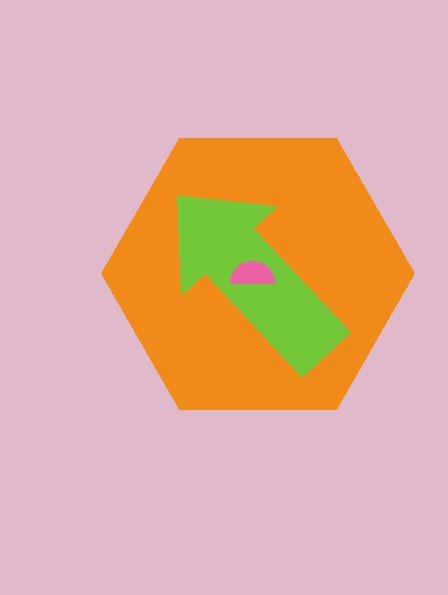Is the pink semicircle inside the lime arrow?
Yes.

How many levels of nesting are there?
3.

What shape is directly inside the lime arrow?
The pink semicircle.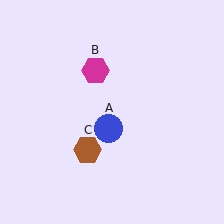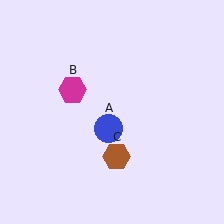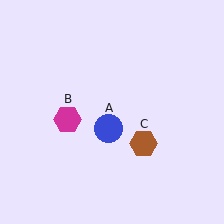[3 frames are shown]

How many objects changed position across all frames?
2 objects changed position: magenta hexagon (object B), brown hexagon (object C).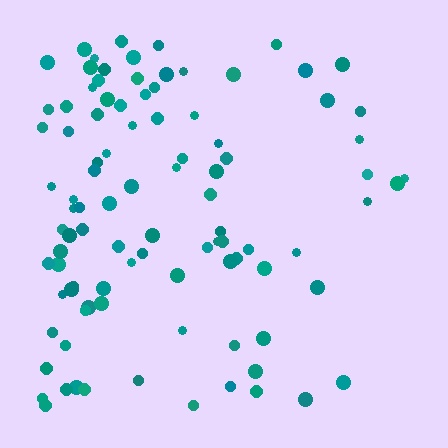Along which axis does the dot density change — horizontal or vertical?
Horizontal.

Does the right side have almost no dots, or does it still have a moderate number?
Still a moderate number, just noticeably fewer than the left.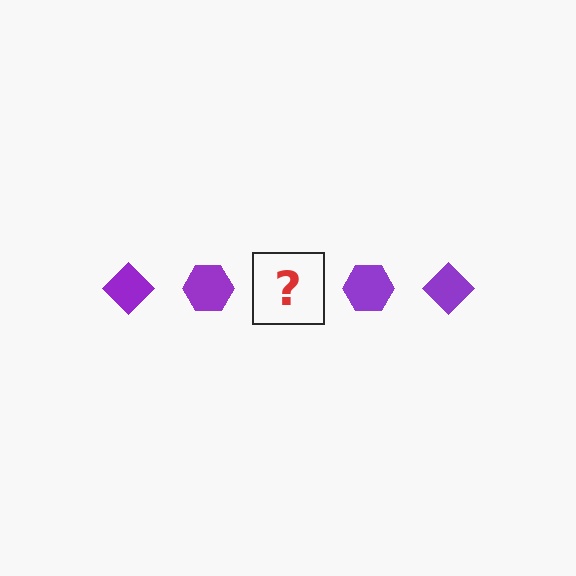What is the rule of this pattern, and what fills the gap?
The rule is that the pattern cycles through diamond, hexagon shapes in purple. The gap should be filled with a purple diamond.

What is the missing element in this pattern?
The missing element is a purple diamond.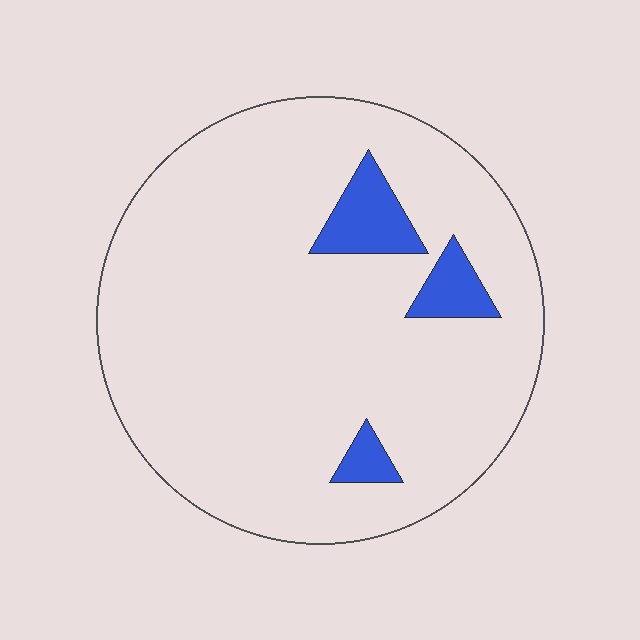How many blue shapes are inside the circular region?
3.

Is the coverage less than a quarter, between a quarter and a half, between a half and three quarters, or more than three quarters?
Less than a quarter.